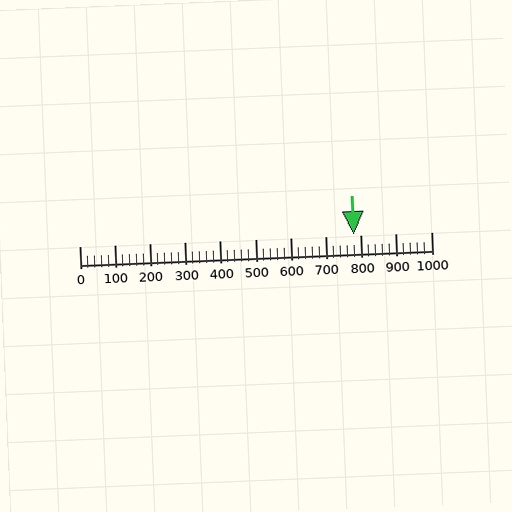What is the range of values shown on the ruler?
The ruler shows values from 0 to 1000.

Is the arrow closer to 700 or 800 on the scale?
The arrow is closer to 800.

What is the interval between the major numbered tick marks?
The major tick marks are spaced 100 units apart.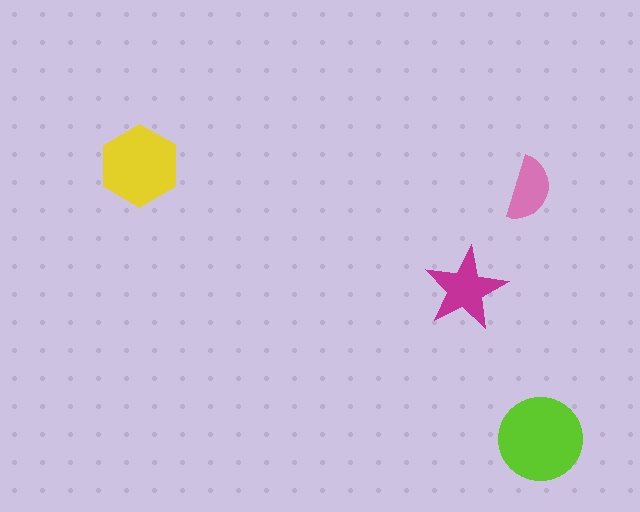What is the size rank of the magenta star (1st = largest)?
3rd.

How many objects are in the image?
There are 4 objects in the image.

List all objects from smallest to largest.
The pink semicircle, the magenta star, the yellow hexagon, the lime circle.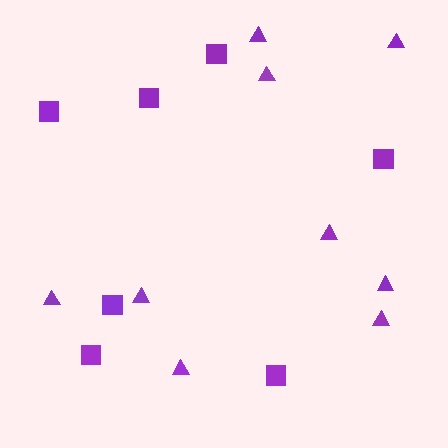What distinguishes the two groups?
There are 2 groups: one group of triangles (9) and one group of squares (7).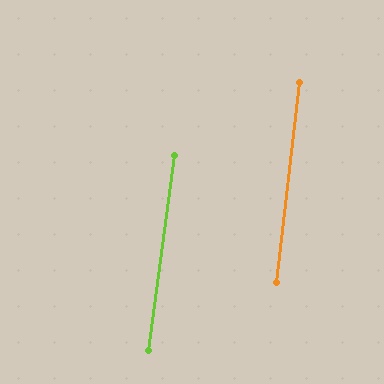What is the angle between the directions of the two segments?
Approximately 1 degree.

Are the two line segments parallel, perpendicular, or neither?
Parallel — their directions differ by only 1.2°.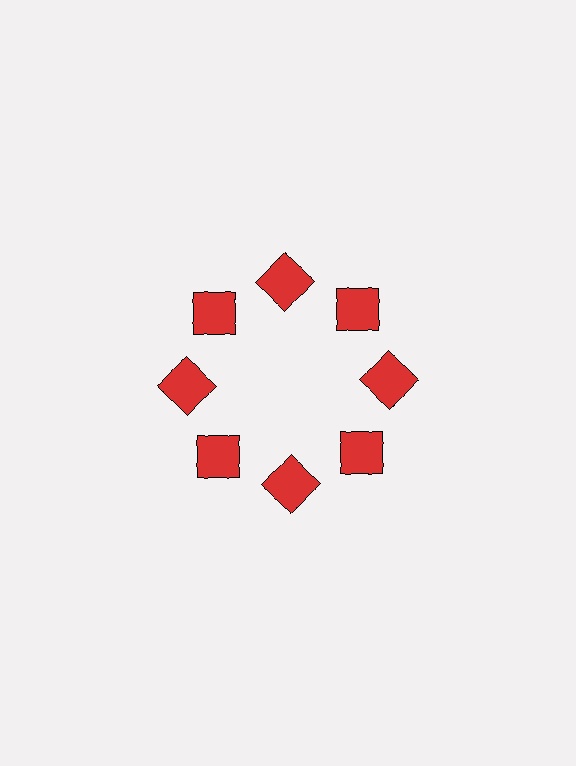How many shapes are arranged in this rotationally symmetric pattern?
There are 8 shapes, arranged in 8 groups of 1.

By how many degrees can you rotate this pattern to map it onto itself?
The pattern maps onto itself every 45 degrees of rotation.